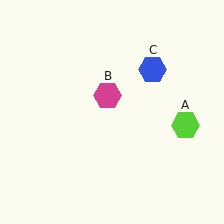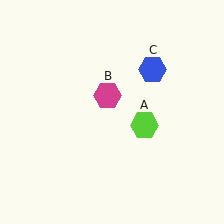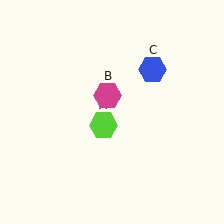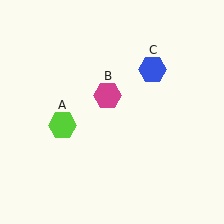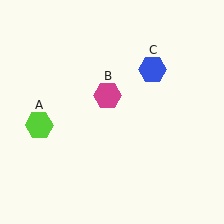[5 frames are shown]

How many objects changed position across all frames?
1 object changed position: lime hexagon (object A).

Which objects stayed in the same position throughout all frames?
Magenta hexagon (object B) and blue hexagon (object C) remained stationary.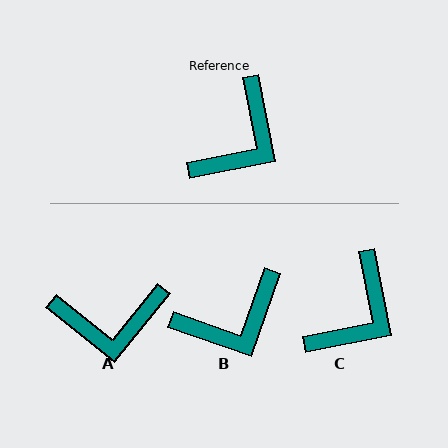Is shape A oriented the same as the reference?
No, it is off by about 50 degrees.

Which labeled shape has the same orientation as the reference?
C.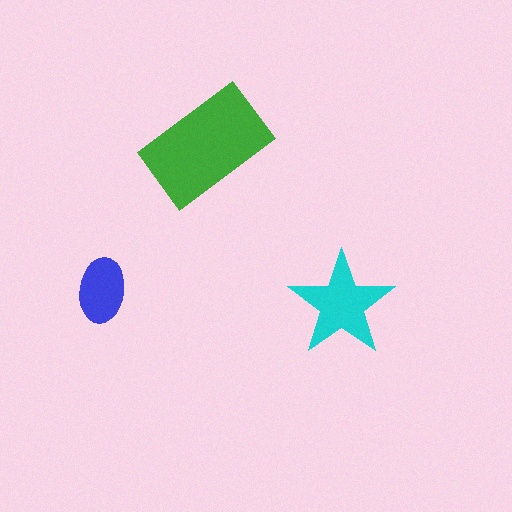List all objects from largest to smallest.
The green rectangle, the cyan star, the blue ellipse.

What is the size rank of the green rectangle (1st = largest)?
1st.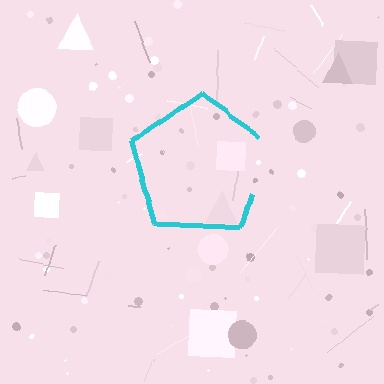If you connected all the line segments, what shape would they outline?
They would outline a pentagon.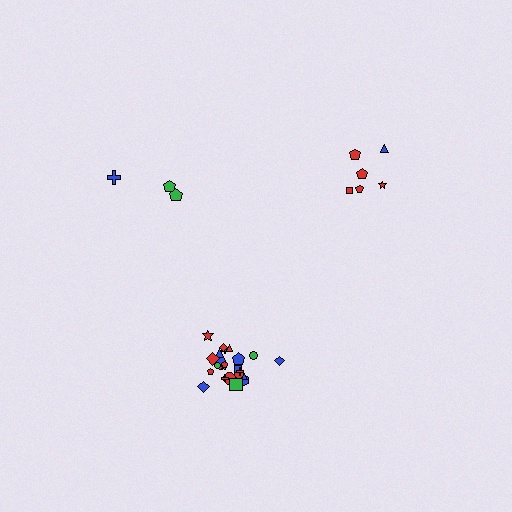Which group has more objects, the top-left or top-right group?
The top-right group.